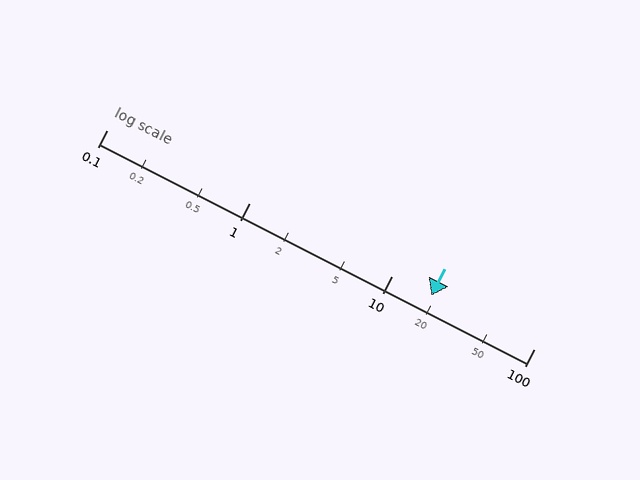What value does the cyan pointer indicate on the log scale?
The pointer indicates approximately 19.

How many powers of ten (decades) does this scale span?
The scale spans 3 decades, from 0.1 to 100.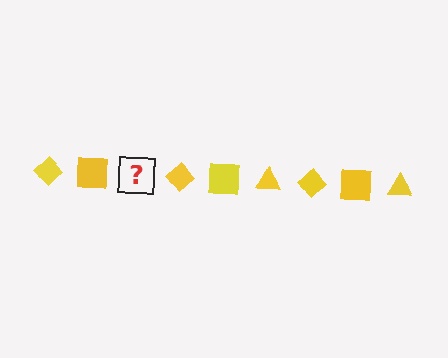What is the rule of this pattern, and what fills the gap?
The rule is that the pattern cycles through diamond, square, triangle shapes in yellow. The gap should be filled with a yellow triangle.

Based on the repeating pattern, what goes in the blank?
The blank should be a yellow triangle.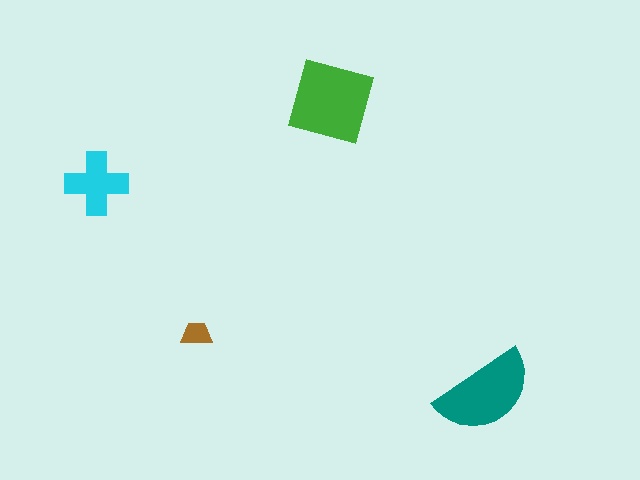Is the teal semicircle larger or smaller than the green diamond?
Smaller.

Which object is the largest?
The green diamond.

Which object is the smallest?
The brown trapezoid.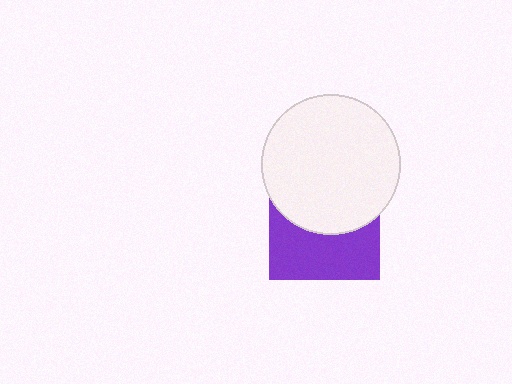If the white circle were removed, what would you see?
You would see the complete purple square.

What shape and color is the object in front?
The object in front is a white circle.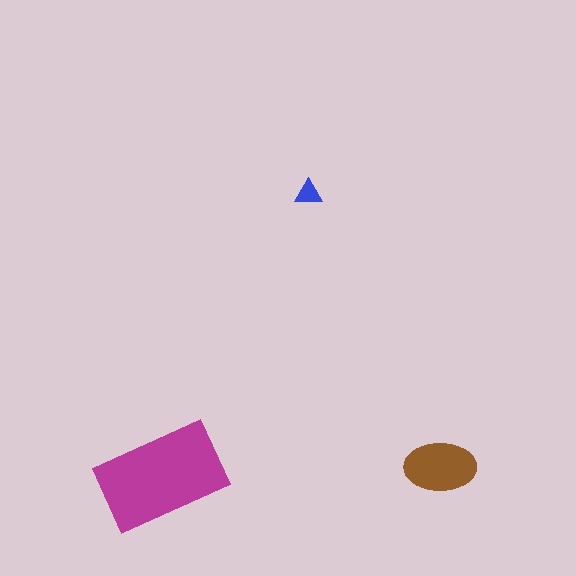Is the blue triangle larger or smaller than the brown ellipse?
Smaller.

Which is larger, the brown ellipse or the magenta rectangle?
The magenta rectangle.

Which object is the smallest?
The blue triangle.